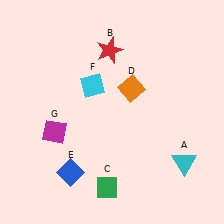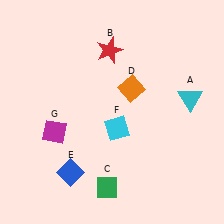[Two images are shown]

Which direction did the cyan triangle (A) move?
The cyan triangle (A) moved up.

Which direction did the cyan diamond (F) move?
The cyan diamond (F) moved down.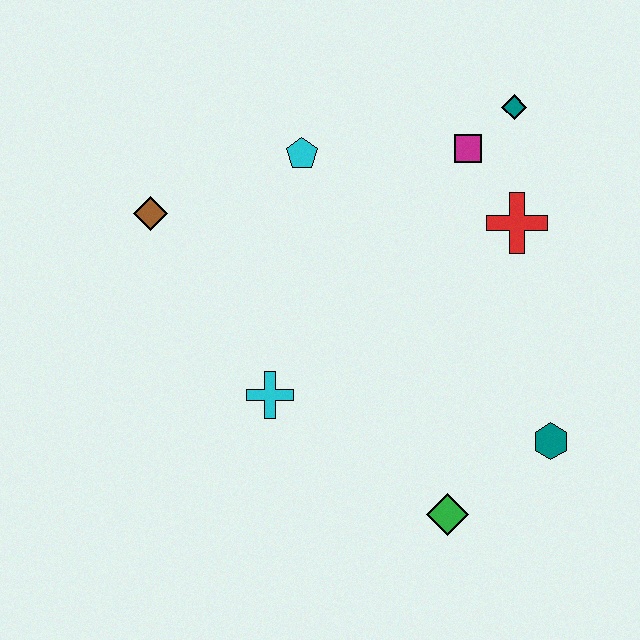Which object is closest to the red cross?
The magenta square is closest to the red cross.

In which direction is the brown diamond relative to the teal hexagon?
The brown diamond is to the left of the teal hexagon.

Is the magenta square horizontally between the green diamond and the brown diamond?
No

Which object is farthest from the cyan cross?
The teal diamond is farthest from the cyan cross.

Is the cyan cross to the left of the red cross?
Yes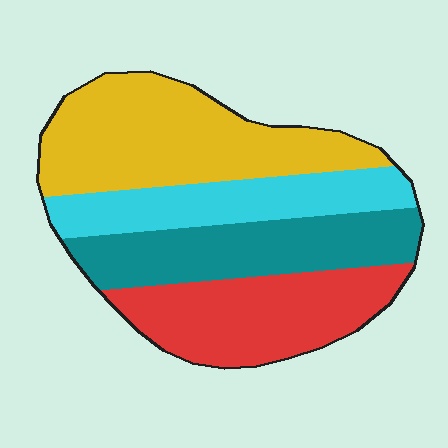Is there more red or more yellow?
Yellow.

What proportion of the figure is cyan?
Cyan covers about 20% of the figure.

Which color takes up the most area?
Yellow, at roughly 35%.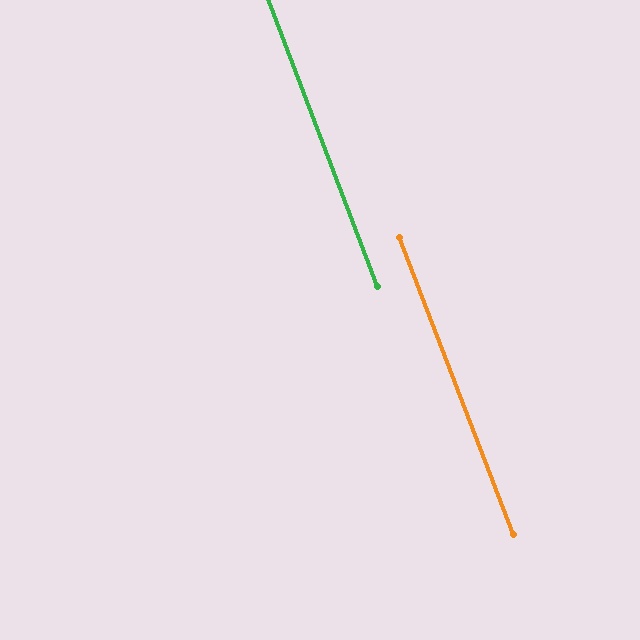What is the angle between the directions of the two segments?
Approximately 0 degrees.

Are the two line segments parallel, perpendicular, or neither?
Parallel — their directions differ by only 0.3°.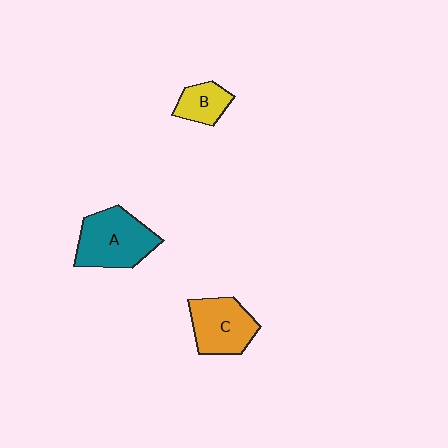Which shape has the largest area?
Shape A (teal).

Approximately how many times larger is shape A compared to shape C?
Approximately 1.2 times.